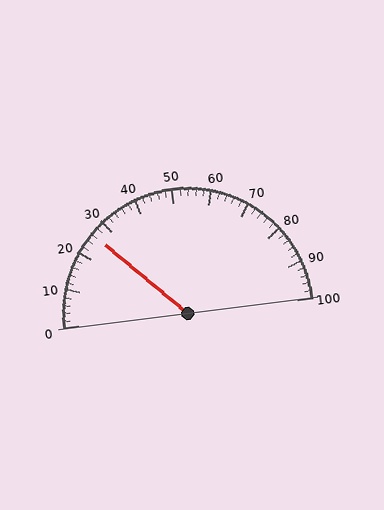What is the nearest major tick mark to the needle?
The nearest major tick mark is 30.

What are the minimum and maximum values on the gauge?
The gauge ranges from 0 to 100.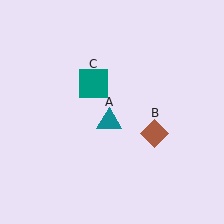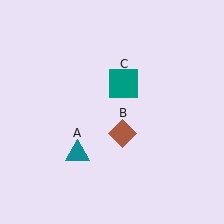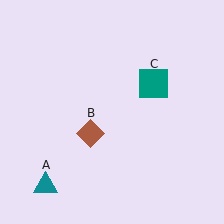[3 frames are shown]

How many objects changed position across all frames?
3 objects changed position: teal triangle (object A), brown diamond (object B), teal square (object C).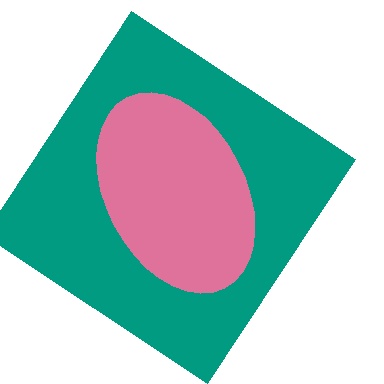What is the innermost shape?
The pink ellipse.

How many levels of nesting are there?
2.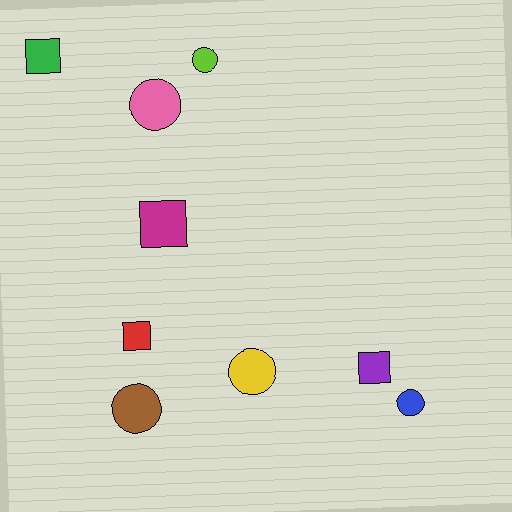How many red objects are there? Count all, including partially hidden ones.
There is 1 red object.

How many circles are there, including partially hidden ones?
There are 5 circles.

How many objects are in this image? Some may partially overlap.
There are 9 objects.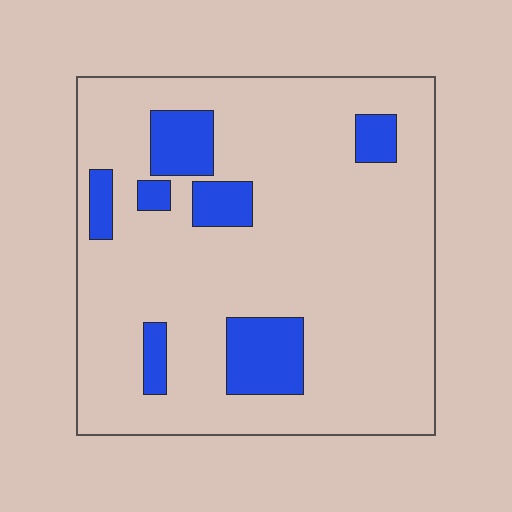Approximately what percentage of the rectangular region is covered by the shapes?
Approximately 15%.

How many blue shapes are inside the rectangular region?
7.